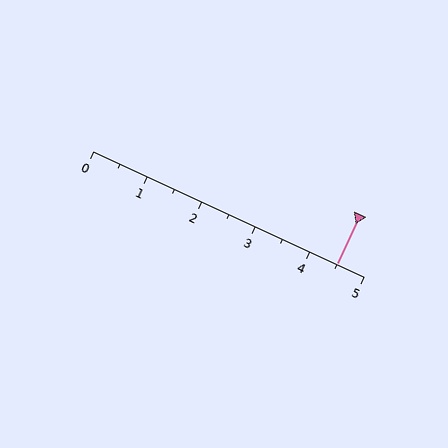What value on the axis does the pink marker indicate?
The marker indicates approximately 4.5.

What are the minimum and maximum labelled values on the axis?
The axis runs from 0 to 5.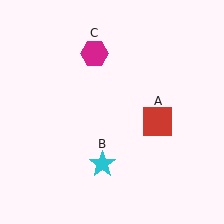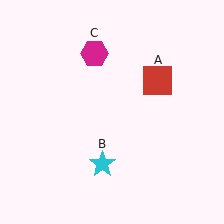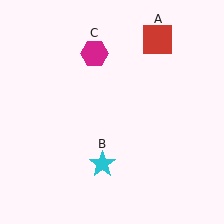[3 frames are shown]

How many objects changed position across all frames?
1 object changed position: red square (object A).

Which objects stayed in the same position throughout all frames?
Cyan star (object B) and magenta hexagon (object C) remained stationary.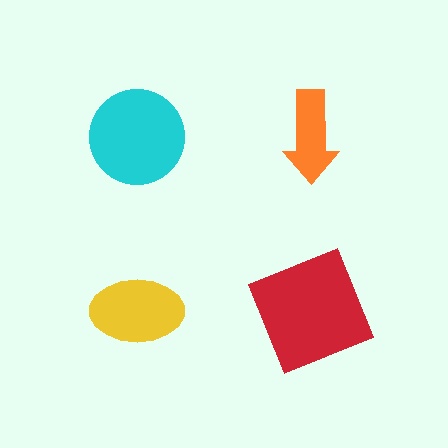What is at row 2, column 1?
A yellow ellipse.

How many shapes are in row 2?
2 shapes.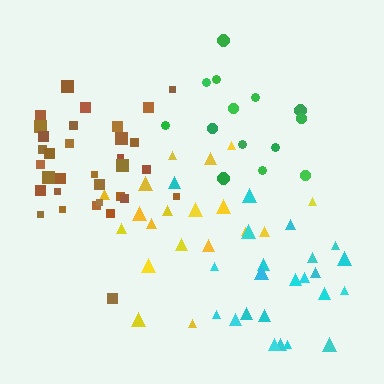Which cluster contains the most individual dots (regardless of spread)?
Brown (34).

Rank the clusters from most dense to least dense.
brown, cyan, yellow, green.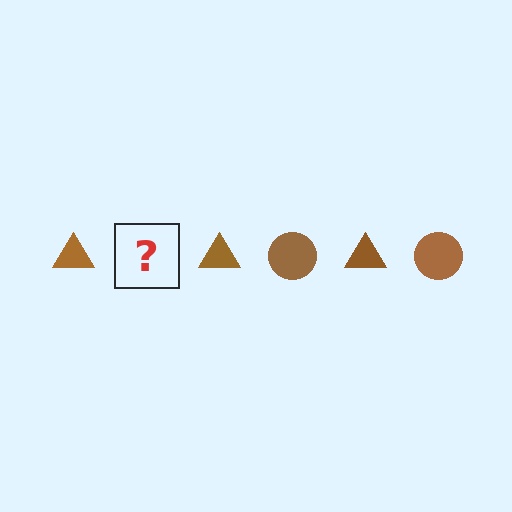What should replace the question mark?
The question mark should be replaced with a brown circle.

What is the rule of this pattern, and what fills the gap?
The rule is that the pattern cycles through triangle, circle shapes in brown. The gap should be filled with a brown circle.